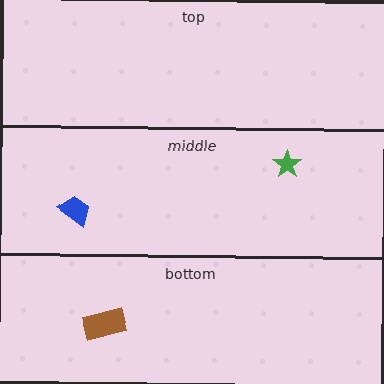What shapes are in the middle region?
The blue trapezoid, the green star.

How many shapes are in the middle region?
2.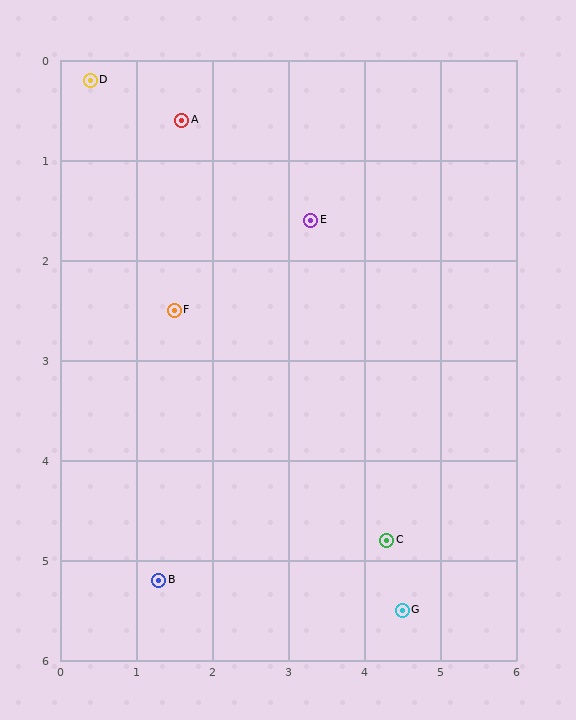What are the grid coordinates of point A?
Point A is at approximately (1.6, 0.6).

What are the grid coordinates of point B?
Point B is at approximately (1.3, 5.2).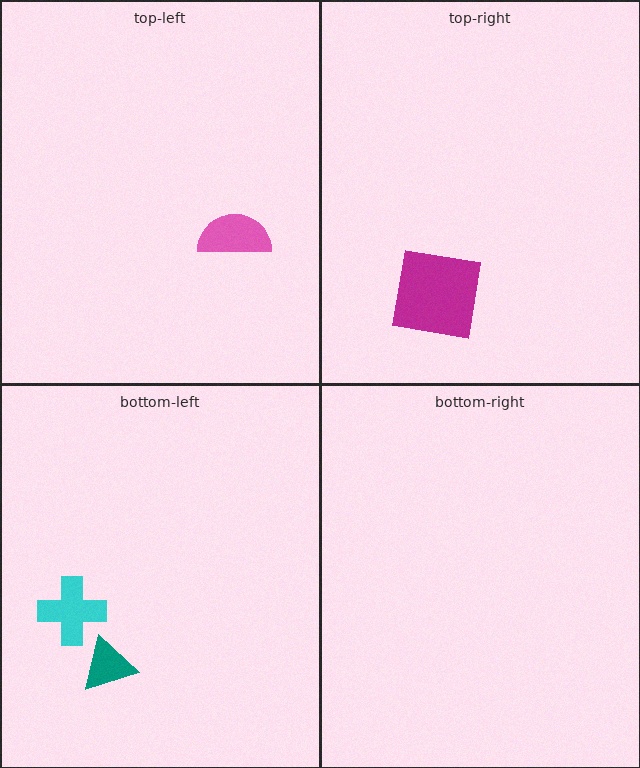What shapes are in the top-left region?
The pink semicircle.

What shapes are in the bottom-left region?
The cyan cross, the teal triangle.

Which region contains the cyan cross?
The bottom-left region.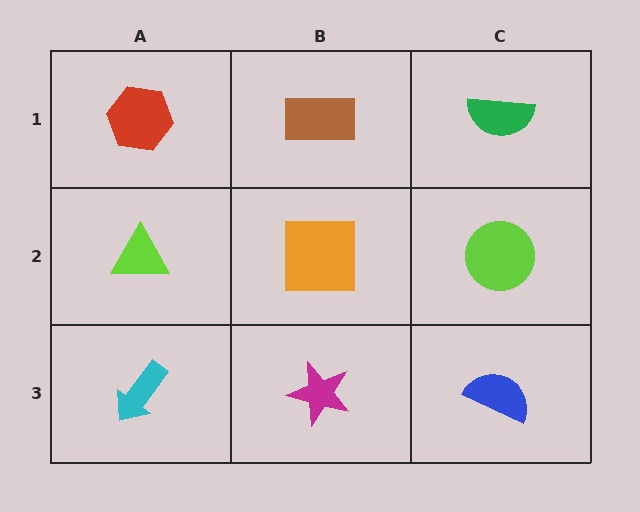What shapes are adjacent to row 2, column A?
A red hexagon (row 1, column A), a cyan arrow (row 3, column A), an orange square (row 2, column B).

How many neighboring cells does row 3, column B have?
3.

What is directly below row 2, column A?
A cyan arrow.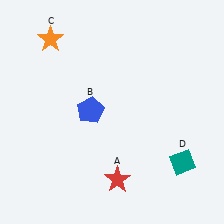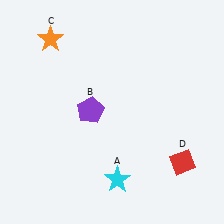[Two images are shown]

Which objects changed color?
A changed from red to cyan. B changed from blue to purple. D changed from teal to red.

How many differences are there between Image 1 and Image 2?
There are 3 differences between the two images.